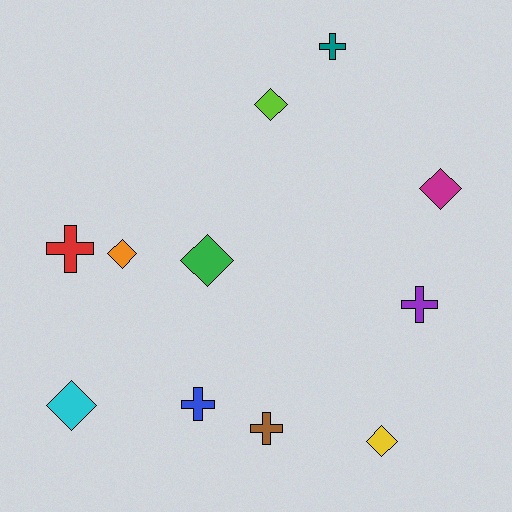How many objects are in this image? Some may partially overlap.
There are 11 objects.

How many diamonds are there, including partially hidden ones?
There are 6 diamonds.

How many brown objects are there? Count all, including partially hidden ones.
There is 1 brown object.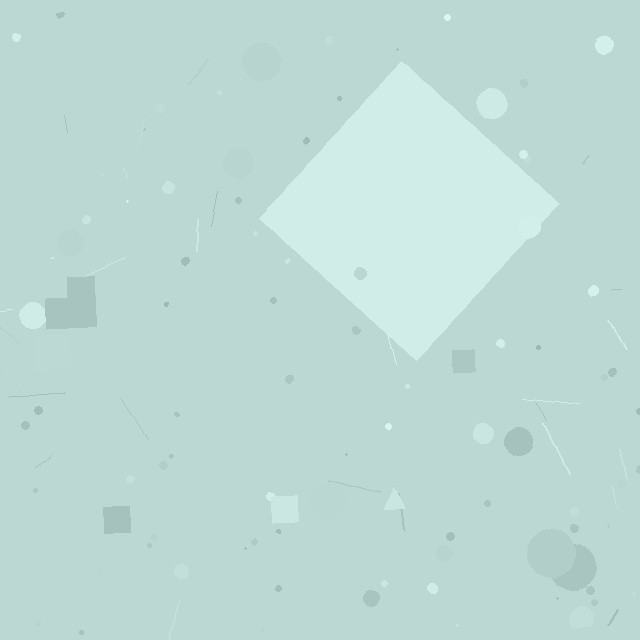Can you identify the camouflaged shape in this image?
The camouflaged shape is a diamond.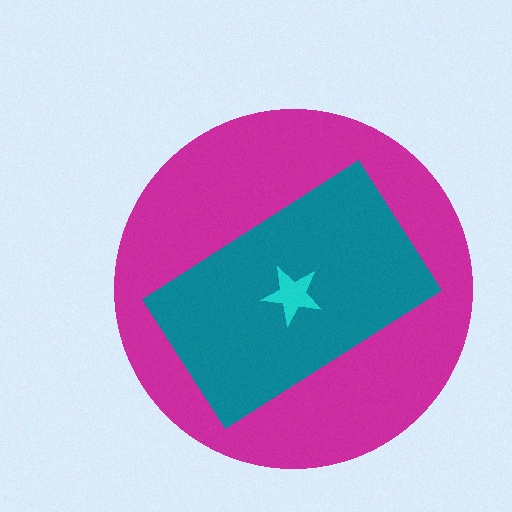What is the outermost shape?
The magenta circle.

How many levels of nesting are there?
3.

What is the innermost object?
The cyan star.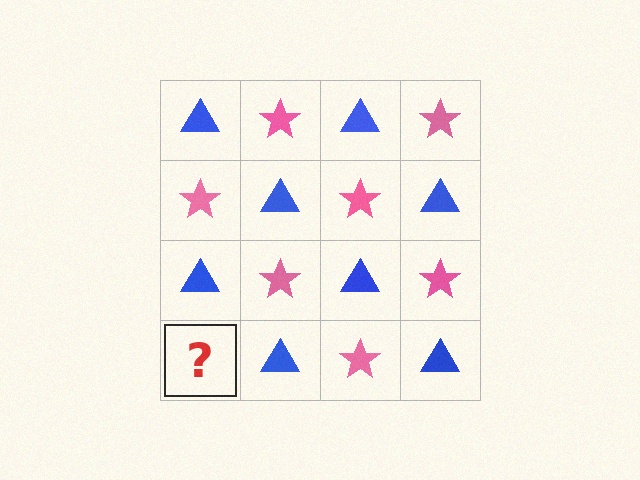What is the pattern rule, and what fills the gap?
The rule is that it alternates blue triangle and pink star in a checkerboard pattern. The gap should be filled with a pink star.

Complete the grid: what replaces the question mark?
The question mark should be replaced with a pink star.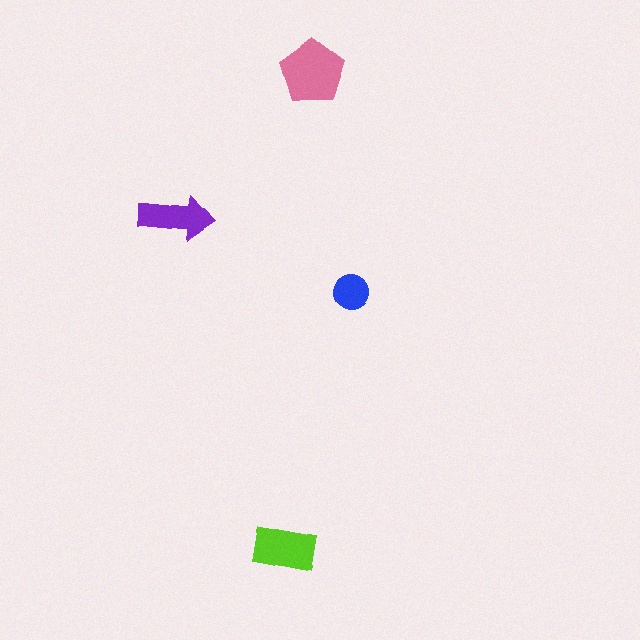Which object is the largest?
The pink pentagon.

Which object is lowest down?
The lime rectangle is bottommost.